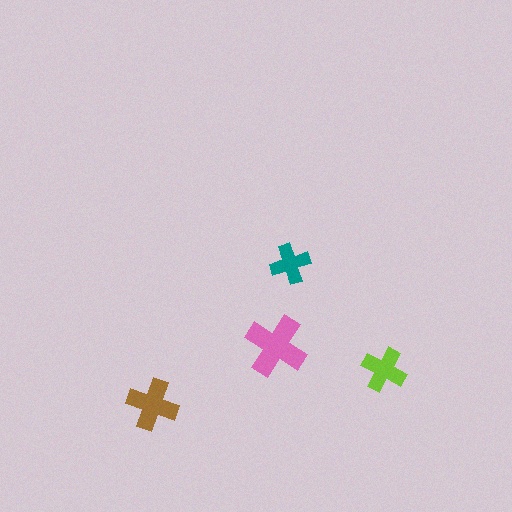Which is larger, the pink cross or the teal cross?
The pink one.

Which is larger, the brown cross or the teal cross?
The brown one.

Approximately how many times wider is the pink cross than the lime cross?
About 1.5 times wider.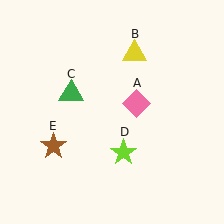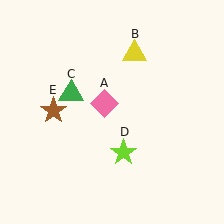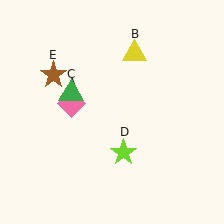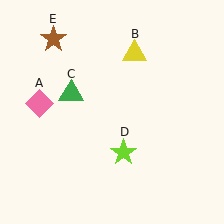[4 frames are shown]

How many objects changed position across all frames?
2 objects changed position: pink diamond (object A), brown star (object E).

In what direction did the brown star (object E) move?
The brown star (object E) moved up.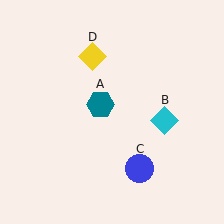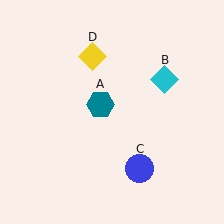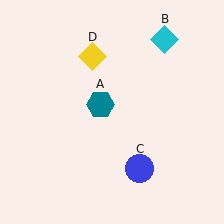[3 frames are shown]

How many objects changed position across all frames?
1 object changed position: cyan diamond (object B).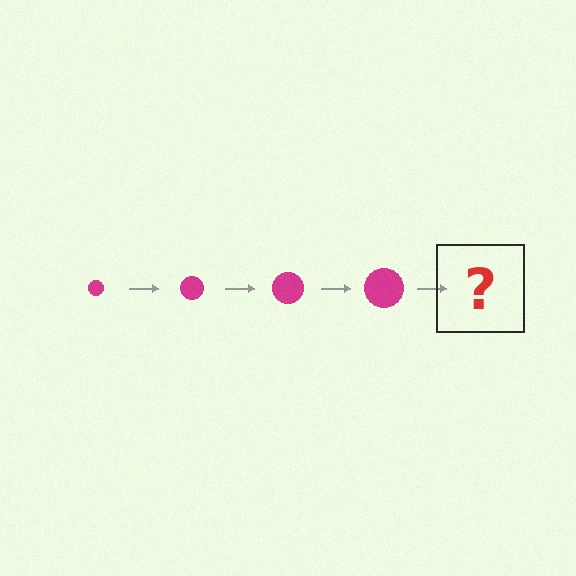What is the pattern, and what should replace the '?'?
The pattern is that the circle gets progressively larger each step. The '?' should be a magenta circle, larger than the previous one.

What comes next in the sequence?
The next element should be a magenta circle, larger than the previous one.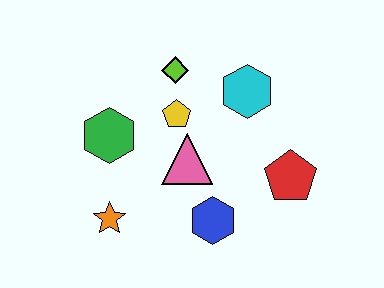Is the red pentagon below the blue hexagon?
No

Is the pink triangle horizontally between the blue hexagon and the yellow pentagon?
Yes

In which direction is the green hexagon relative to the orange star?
The green hexagon is above the orange star.